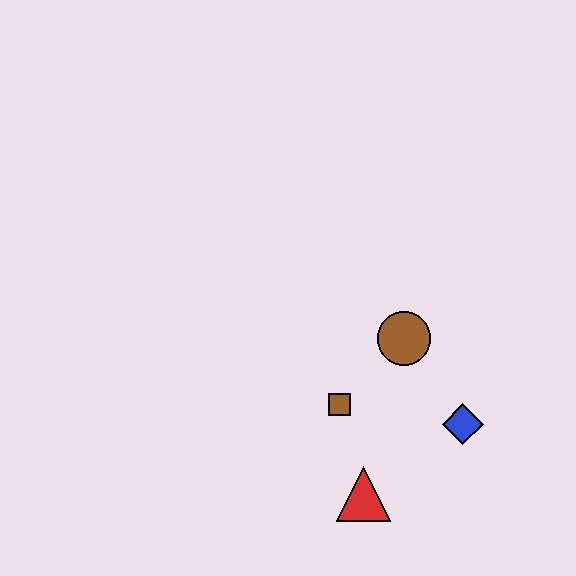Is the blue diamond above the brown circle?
No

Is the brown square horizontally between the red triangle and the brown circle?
No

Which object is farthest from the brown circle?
The red triangle is farthest from the brown circle.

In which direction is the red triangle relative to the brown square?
The red triangle is below the brown square.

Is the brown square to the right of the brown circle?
No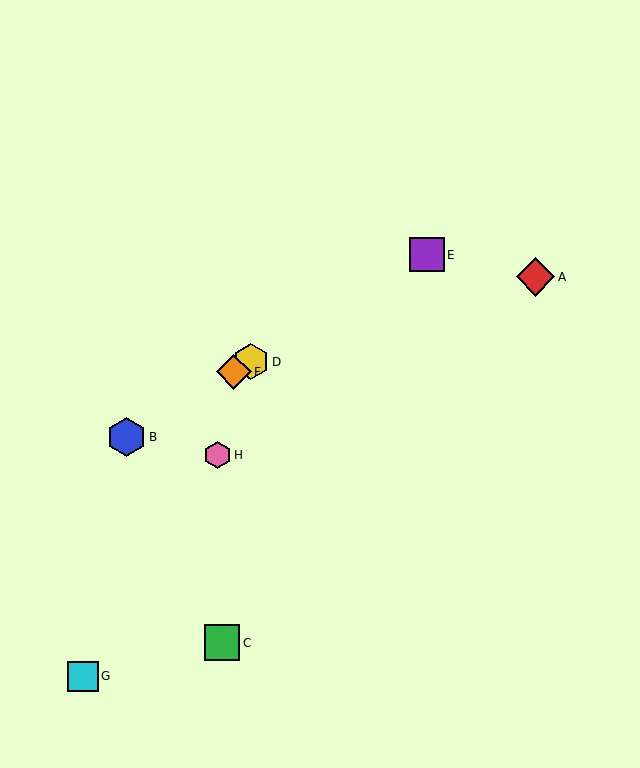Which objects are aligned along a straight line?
Objects B, D, E, F are aligned along a straight line.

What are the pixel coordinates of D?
Object D is at (251, 362).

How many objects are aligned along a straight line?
4 objects (B, D, E, F) are aligned along a straight line.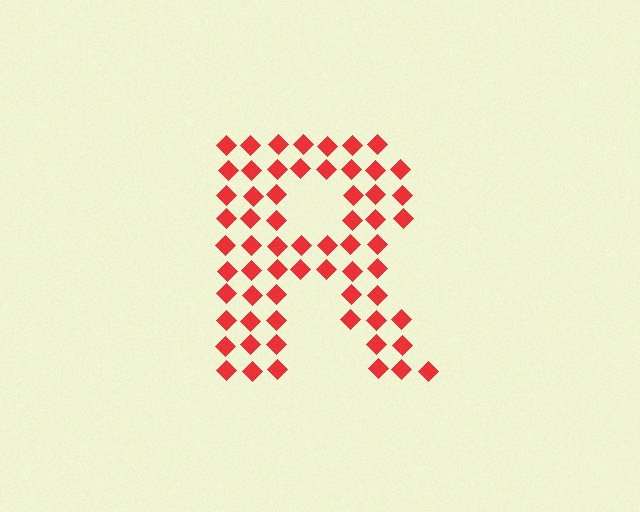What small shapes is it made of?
It is made of small diamonds.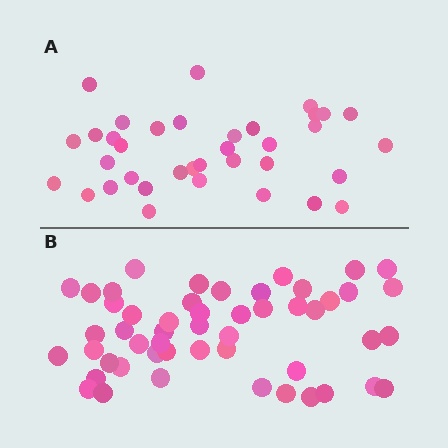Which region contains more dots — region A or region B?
Region B (the bottom region) has more dots.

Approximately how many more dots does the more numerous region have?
Region B has approximately 15 more dots than region A.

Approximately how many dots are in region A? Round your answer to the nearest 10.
About 40 dots. (The exact count is 36, which rounds to 40.)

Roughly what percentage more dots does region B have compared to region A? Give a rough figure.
About 40% more.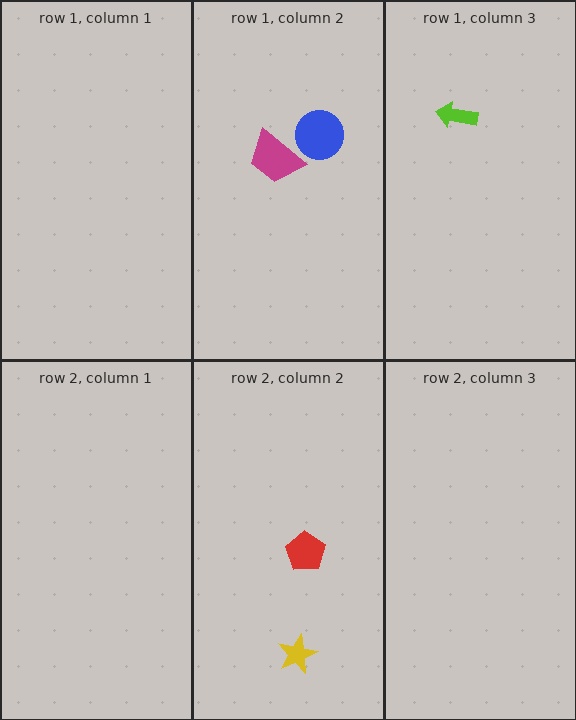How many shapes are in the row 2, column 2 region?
2.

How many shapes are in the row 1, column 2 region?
2.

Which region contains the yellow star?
The row 2, column 2 region.